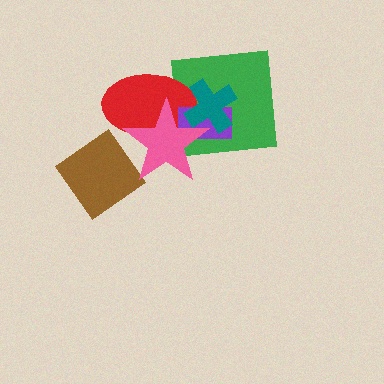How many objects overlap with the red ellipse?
4 objects overlap with the red ellipse.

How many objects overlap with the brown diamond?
0 objects overlap with the brown diamond.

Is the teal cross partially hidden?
Yes, it is partially covered by another shape.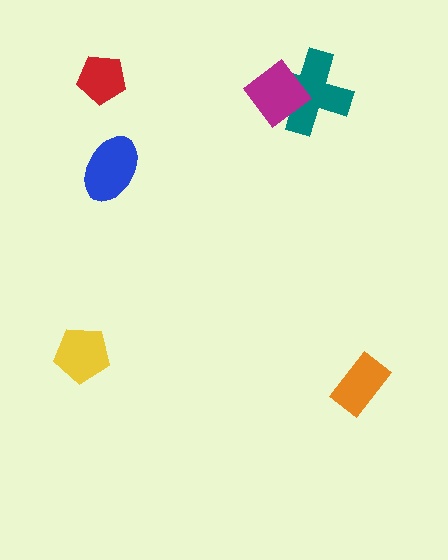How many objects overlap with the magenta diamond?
1 object overlaps with the magenta diamond.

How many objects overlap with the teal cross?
1 object overlaps with the teal cross.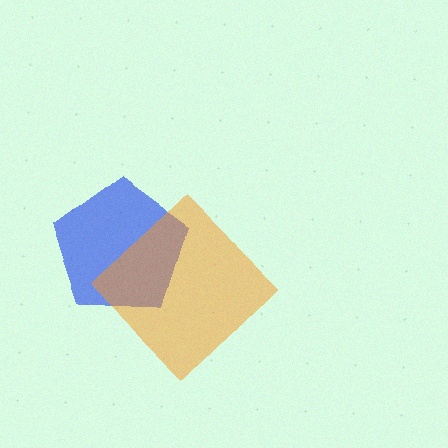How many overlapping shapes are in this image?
There are 2 overlapping shapes in the image.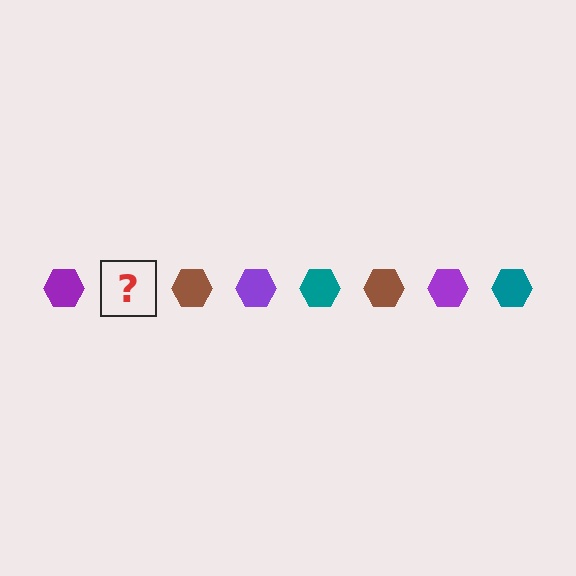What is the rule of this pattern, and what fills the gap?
The rule is that the pattern cycles through purple, teal, brown hexagons. The gap should be filled with a teal hexagon.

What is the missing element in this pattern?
The missing element is a teal hexagon.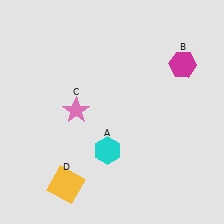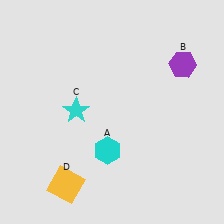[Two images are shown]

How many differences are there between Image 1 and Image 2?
There are 2 differences between the two images.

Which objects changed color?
B changed from magenta to purple. C changed from pink to cyan.